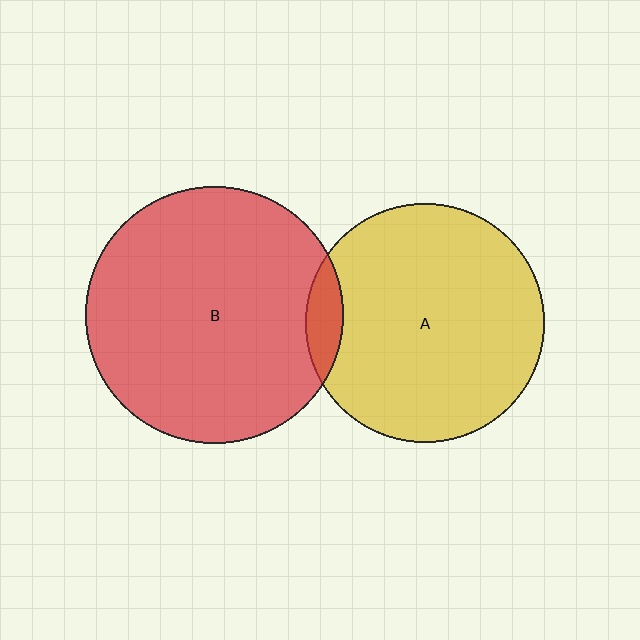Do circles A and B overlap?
Yes.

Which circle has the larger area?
Circle B (red).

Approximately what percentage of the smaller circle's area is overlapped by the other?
Approximately 10%.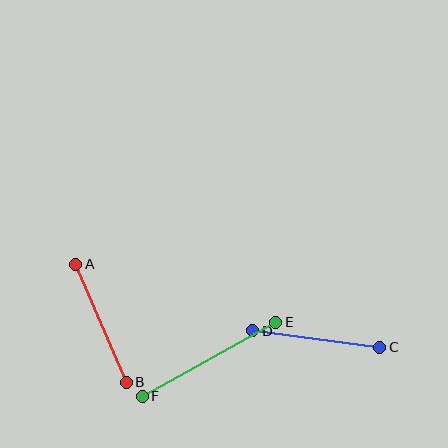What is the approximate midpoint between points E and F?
The midpoint is at approximately (209, 359) pixels.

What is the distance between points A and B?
The distance is approximately 129 pixels.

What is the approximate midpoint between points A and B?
The midpoint is at approximately (101, 323) pixels.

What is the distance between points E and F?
The distance is approximately 153 pixels.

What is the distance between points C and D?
The distance is approximately 128 pixels.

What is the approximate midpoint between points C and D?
The midpoint is at approximately (316, 339) pixels.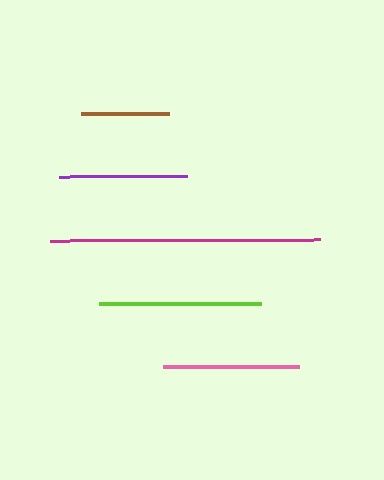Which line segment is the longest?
The magenta line is the longest at approximately 271 pixels.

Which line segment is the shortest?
The brown line is the shortest at approximately 87 pixels.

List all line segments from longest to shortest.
From longest to shortest: magenta, lime, pink, purple, brown.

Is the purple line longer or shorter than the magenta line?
The magenta line is longer than the purple line.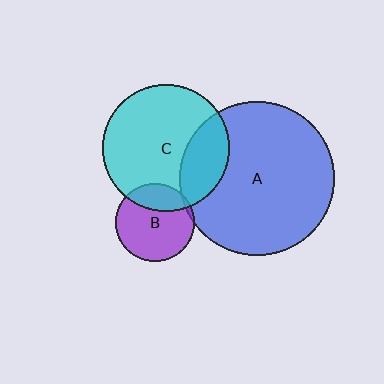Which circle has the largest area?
Circle A (blue).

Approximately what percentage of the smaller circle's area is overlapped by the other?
Approximately 25%.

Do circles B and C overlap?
Yes.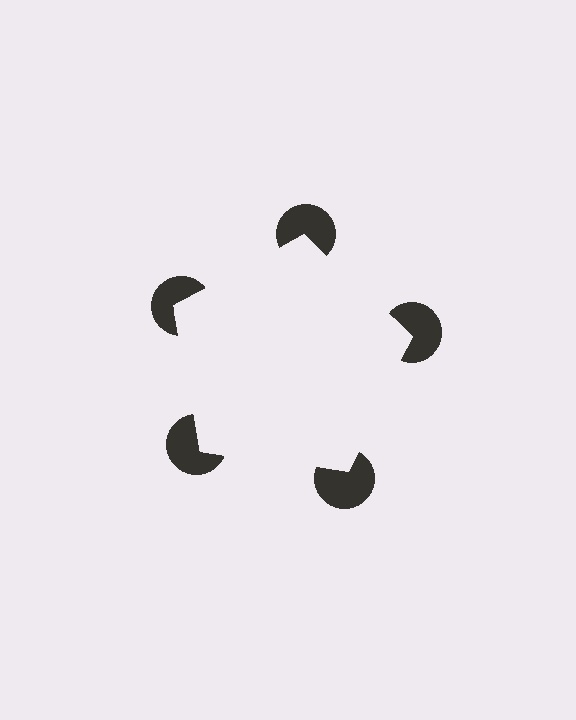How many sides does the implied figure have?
5 sides.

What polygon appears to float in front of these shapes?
An illusory pentagon — its edges are inferred from the aligned wedge cuts in the pac-man discs, not physically drawn.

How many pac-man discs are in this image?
There are 5 — one at each vertex of the illusory pentagon.